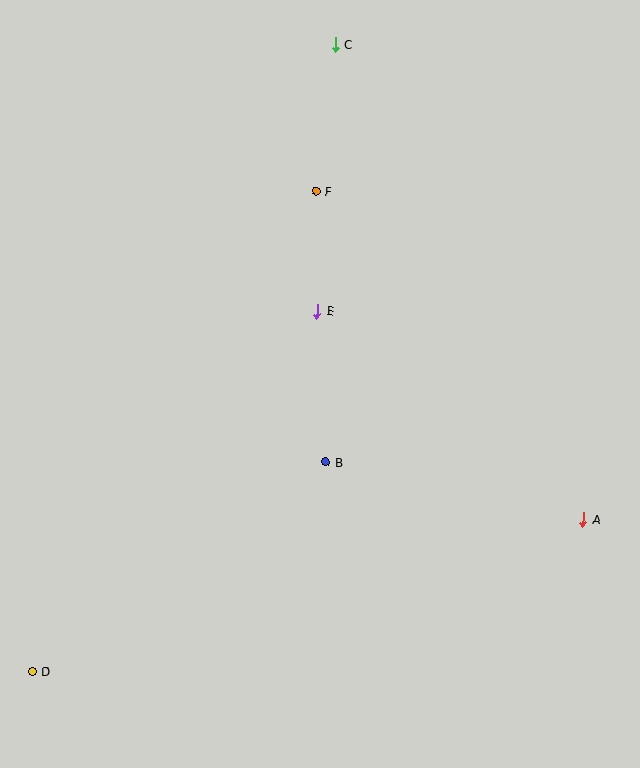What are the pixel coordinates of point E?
Point E is at (317, 311).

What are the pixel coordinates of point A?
Point A is at (583, 520).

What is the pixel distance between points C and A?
The distance between C and A is 536 pixels.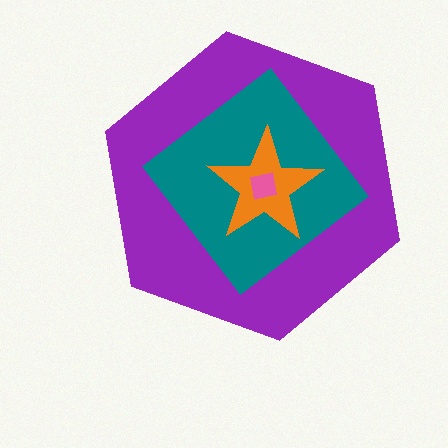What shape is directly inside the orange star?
The pink square.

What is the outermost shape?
The purple hexagon.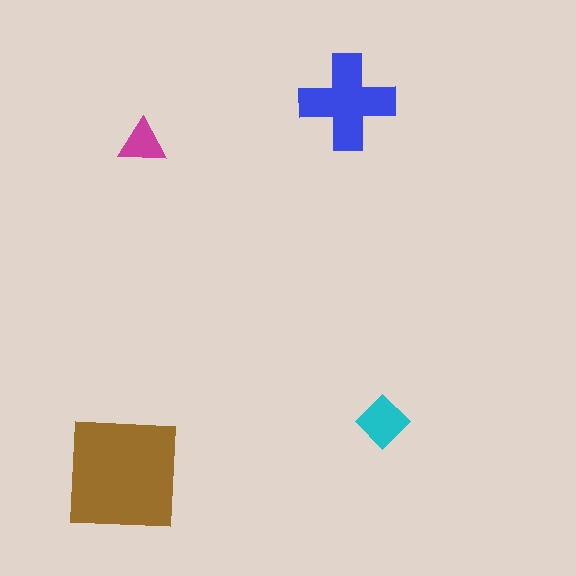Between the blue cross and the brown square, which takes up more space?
The brown square.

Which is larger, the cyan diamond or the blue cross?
The blue cross.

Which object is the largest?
The brown square.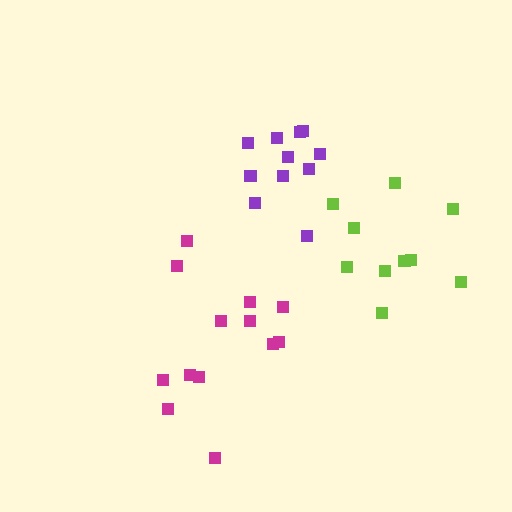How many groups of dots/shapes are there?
There are 3 groups.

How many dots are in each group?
Group 1: 13 dots, Group 2: 10 dots, Group 3: 11 dots (34 total).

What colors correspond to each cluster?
The clusters are colored: magenta, lime, purple.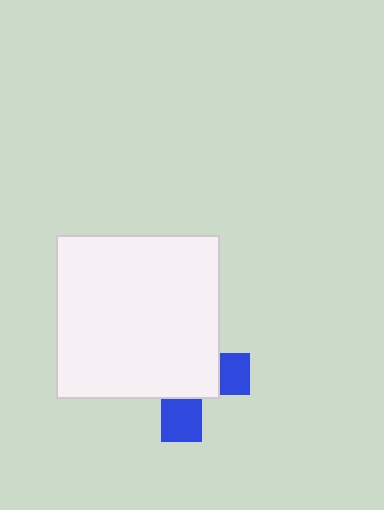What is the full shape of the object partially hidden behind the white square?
The partially hidden object is a blue cross.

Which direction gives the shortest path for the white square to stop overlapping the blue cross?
Moving toward the upper-left gives the shortest separation.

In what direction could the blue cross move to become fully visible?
The blue cross could move toward the lower-right. That would shift it out from behind the white square entirely.